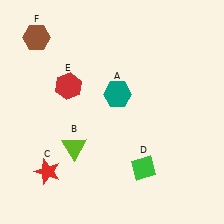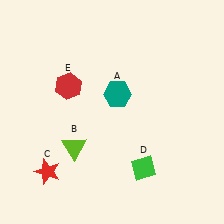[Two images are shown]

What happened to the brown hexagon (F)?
The brown hexagon (F) was removed in Image 2. It was in the top-left area of Image 1.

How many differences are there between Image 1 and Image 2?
There is 1 difference between the two images.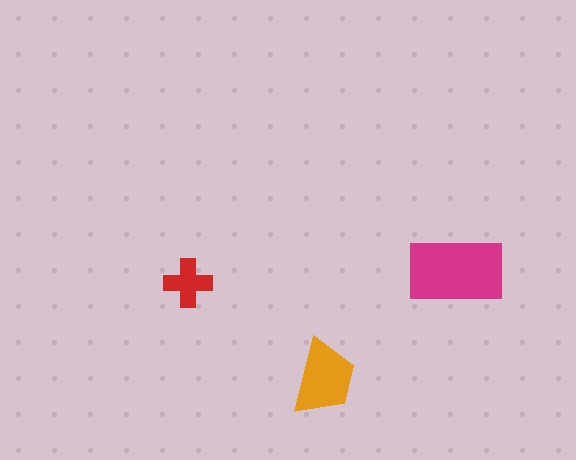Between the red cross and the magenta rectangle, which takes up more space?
The magenta rectangle.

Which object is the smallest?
The red cross.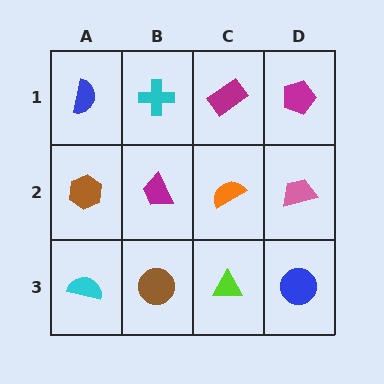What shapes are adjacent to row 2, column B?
A cyan cross (row 1, column B), a brown circle (row 3, column B), a brown hexagon (row 2, column A), an orange semicircle (row 2, column C).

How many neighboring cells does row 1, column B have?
3.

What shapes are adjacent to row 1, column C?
An orange semicircle (row 2, column C), a cyan cross (row 1, column B), a magenta pentagon (row 1, column D).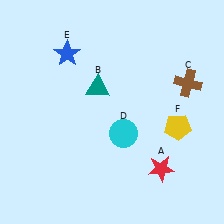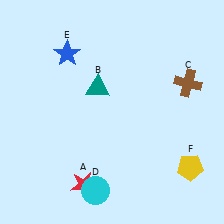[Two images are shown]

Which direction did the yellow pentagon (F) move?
The yellow pentagon (F) moved down.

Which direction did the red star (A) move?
The red star (A) moved left.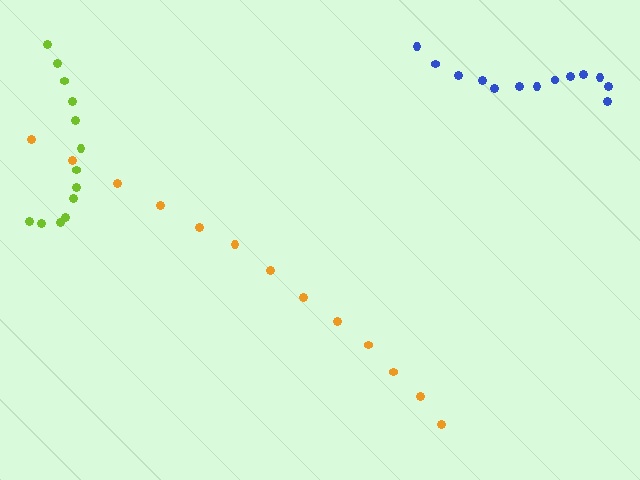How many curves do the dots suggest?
There are 3 distinct paths.